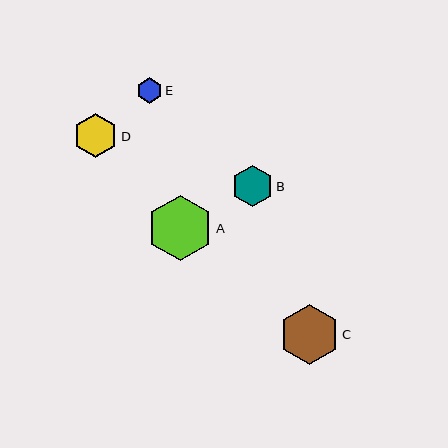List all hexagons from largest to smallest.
From largest to smallest: A, C, D, B, E.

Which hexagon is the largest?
Hexagon A is the largest with a size of approximately 66 pixels.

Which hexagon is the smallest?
Hexagon E is the smallest with a size of approximately 26 pixels.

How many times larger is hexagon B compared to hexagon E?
Hexagon B is approximately 1.6 times the size of hexagon E.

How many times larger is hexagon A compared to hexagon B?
Hexagon A is approximately 1.6 times the size of hexagon B.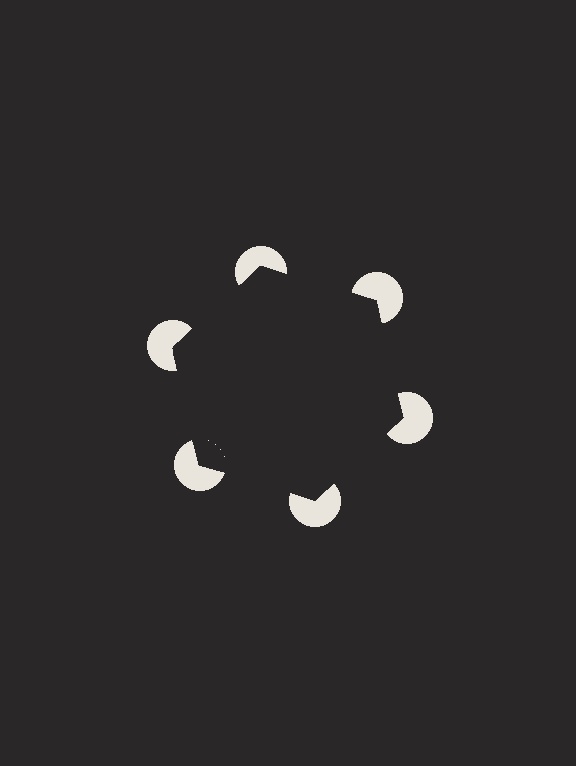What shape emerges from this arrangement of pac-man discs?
An illusory hexagon — its edges are inferred from the aligned wedge cuts in the pac-man discs, not physically drawn.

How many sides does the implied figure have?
6 sides.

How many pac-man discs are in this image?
There are 6 — one at each vertex of the illusory hexagon.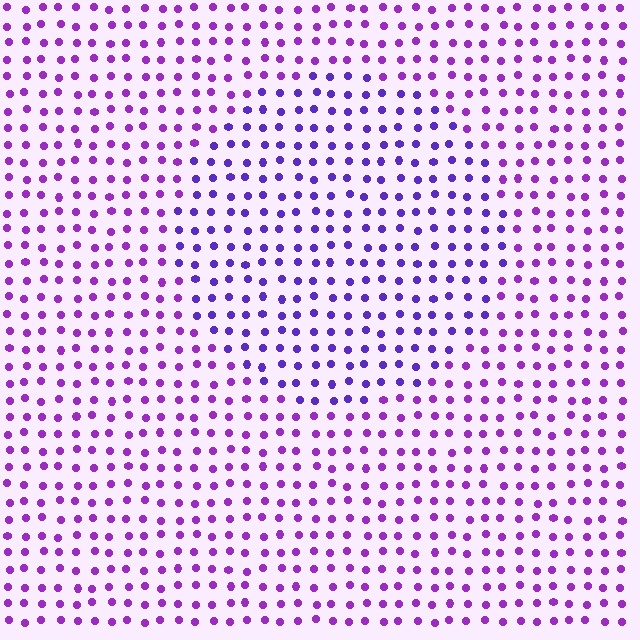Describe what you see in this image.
The image is filled with small purple elements in a uniform arrangement. A circle-shaped region is visible where the elements are tinted to a slightly different hue, forming a subtle color boundary.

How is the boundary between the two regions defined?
The boundary is defined purely by a slight shift in hue (about 26 degrees). Spacing, size, and orientation are identical on both sides.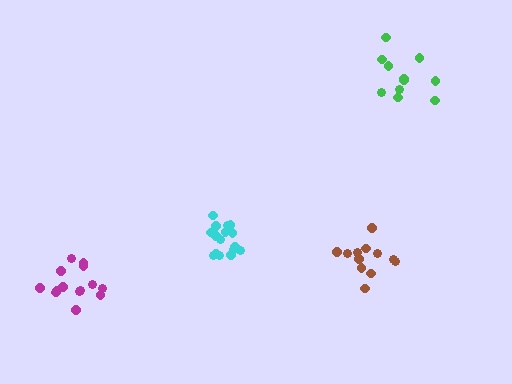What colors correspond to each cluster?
The clusters are colored: brown, cyan, green, magenta.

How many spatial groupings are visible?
There are 4 spatial groupings.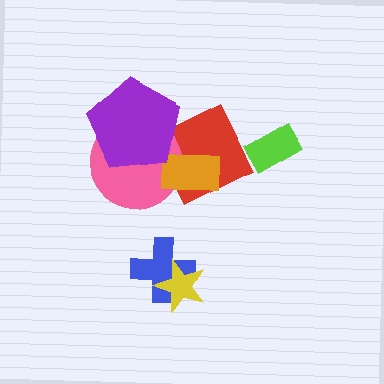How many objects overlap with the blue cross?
1 object overlaps with the blue cross.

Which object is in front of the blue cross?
The yellow star is in front of the blue cross.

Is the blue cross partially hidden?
Yes, it is partially covered by another shape.